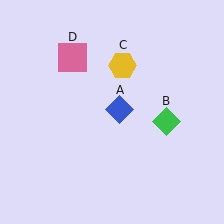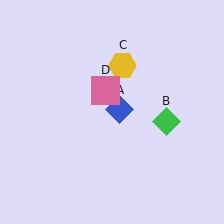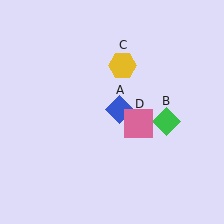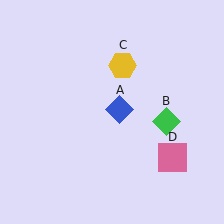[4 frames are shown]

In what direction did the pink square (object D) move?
The pink square (object D) moved down and to the right.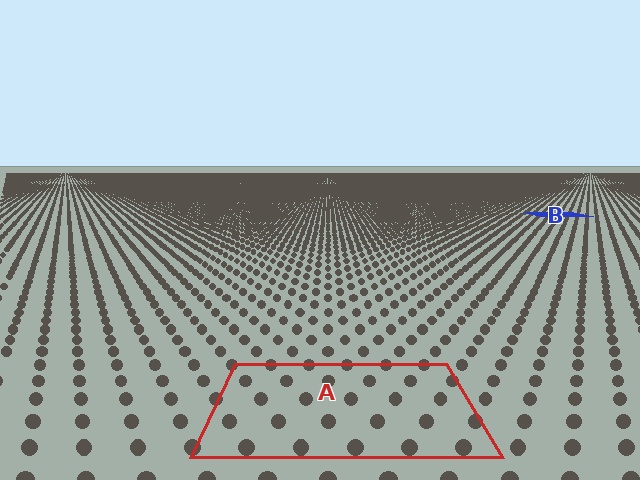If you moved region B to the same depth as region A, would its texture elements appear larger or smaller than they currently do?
They would appear larger. At a closer depth, the same texture elements are projected at a bigger on-screen size.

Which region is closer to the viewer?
Region A is closer. The texture elements there are larger and more spread out.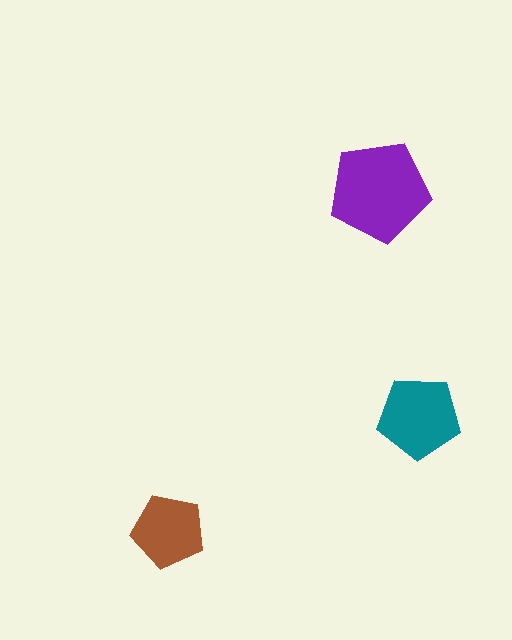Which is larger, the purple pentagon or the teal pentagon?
The purple one.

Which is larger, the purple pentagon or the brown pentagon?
The purple one.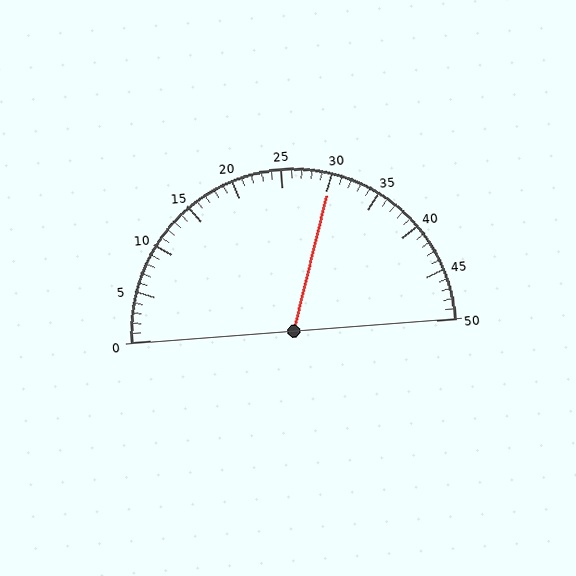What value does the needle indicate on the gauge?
The needle indicates approximately 30.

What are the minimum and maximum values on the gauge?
The gauge ranges from 0 to 50.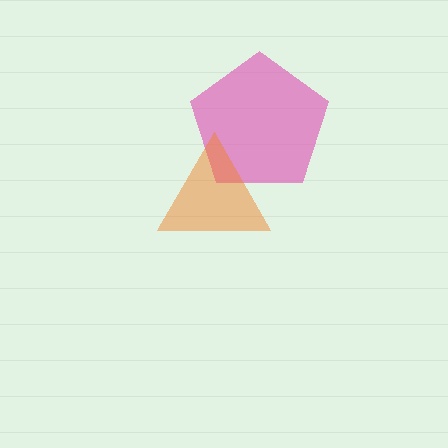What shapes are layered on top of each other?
The layered shapes are: a pink pentagon, an orange triangle.